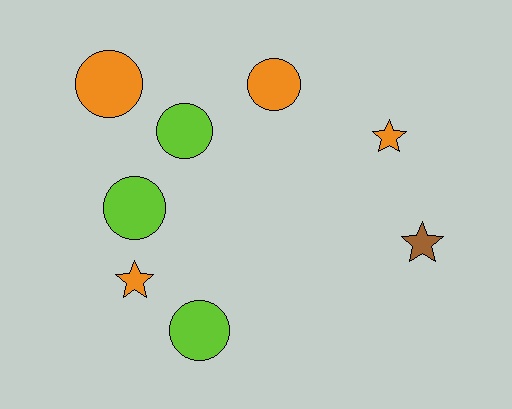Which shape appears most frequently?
Circle, with 5 objects.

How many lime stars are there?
There are no lime stars.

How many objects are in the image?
There are 8 objects.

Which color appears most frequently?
Orange, with 4 objects.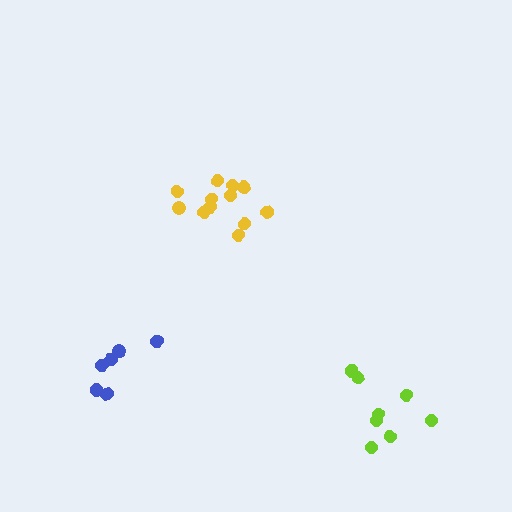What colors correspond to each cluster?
The clusters are colored: yellow, blue, lime.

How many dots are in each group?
Group 1: 12 dots, Group 2: 6 dots, Group 3: 8 dots (26 total).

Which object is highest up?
The yellow cluster is topmost.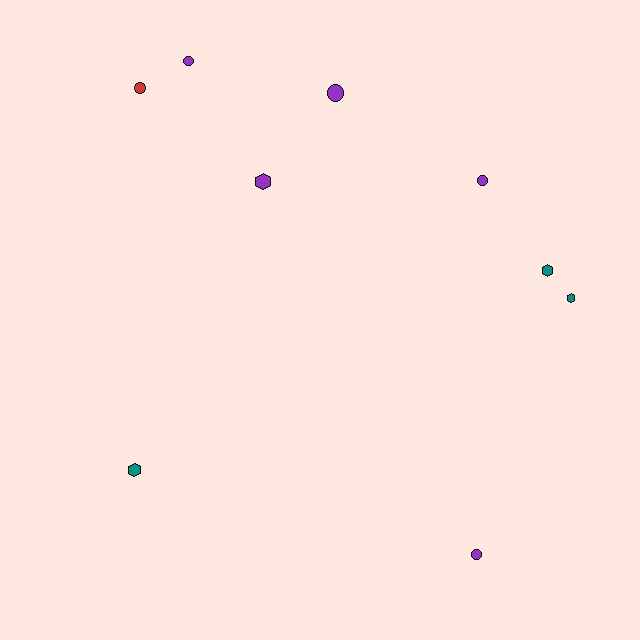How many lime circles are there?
There are no lime circles.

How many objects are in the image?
There are 9 objects.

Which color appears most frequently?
Purple, with 5 objects.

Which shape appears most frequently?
Circle, with 5 objects.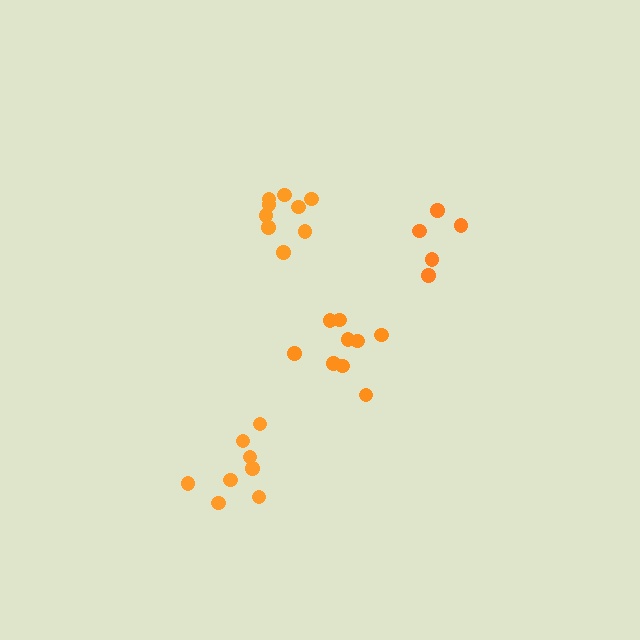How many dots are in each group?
Group 1: 9 dots, Group 2: 8 dots, Group 3: 5 dots, Group 4: 9 dots (31 total).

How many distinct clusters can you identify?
There are 4 distinct clusters.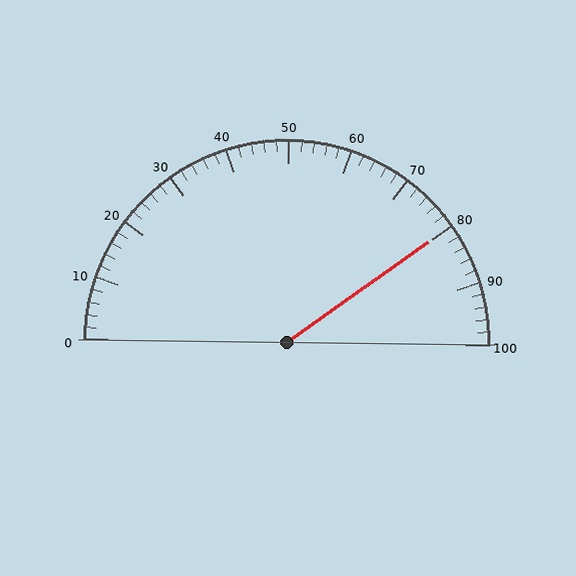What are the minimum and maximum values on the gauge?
The gauge ranges from 0 to 100.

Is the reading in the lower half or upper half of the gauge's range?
The reading is in the upper half of the range (0 to 100).